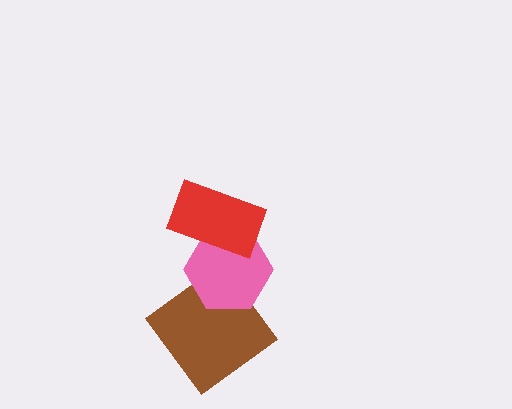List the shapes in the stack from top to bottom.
From top to bottom: the red rectangle, the pink hexagon, the brown diamond.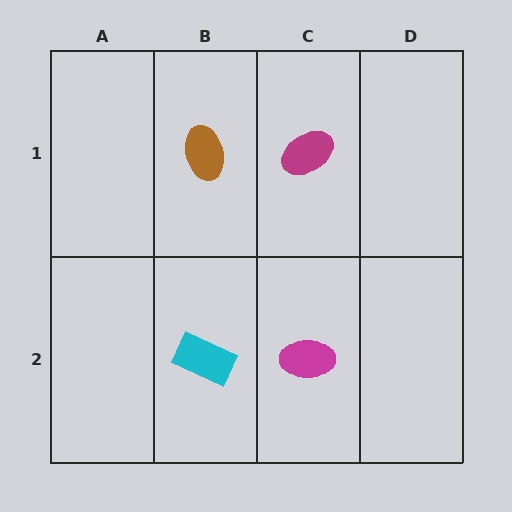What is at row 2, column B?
A cyan rectangle.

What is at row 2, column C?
A magenta ellipse.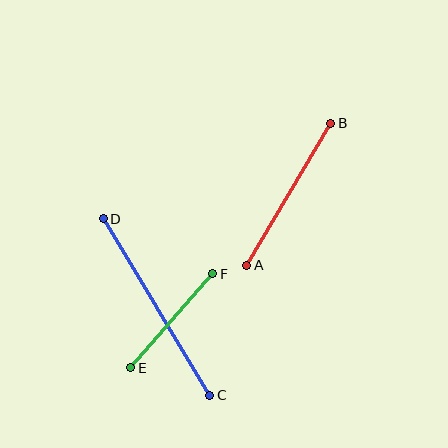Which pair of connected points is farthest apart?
Points C and D are farthest apart.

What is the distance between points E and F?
The distance is approximately 125 pixels.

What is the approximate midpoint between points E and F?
The midpoint is at approximately (172, 321) pixels.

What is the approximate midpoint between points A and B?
The midpoint is at approximately (289, 194) pixels.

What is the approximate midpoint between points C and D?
The midpoint is at approximately (157, 307) pixels.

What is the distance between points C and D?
The distance is approximately 206 pixels.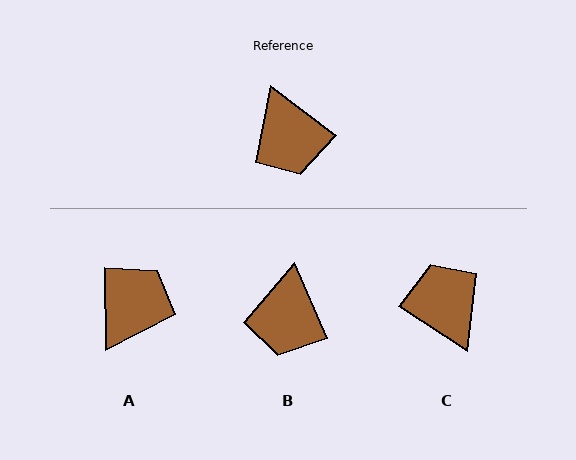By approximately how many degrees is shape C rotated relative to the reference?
Approximately 175 degrees clockwise.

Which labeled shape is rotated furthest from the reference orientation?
C, about 175 degrees away.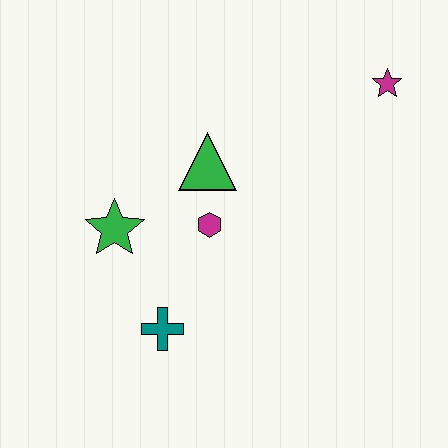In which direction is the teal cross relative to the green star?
The teal cross is below the green star.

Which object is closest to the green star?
The magenta hexagon is closest to the green star.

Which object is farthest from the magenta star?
The teal cross is farthest from the magenta star.